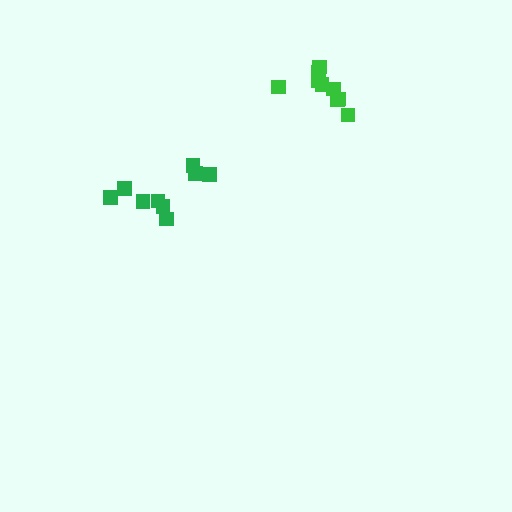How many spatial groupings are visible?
There are 2 spatial groupings.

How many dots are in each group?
Group 1: 9 dots, Group 2: 9 dots (18 total).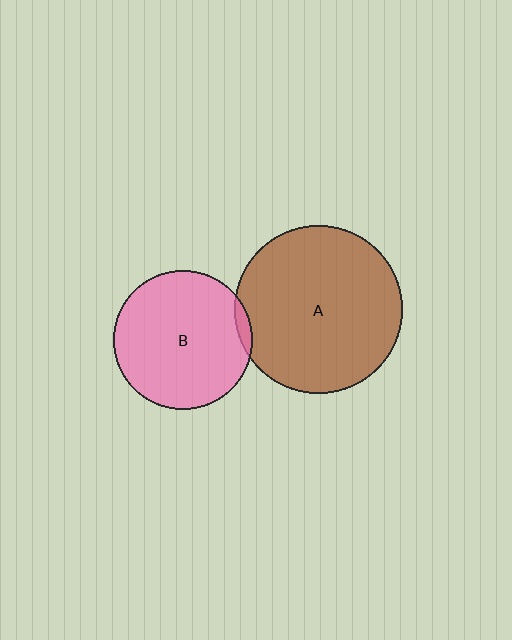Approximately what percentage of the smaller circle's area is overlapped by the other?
Approximately 5%.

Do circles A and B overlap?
Yes.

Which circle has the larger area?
Circle A (brown).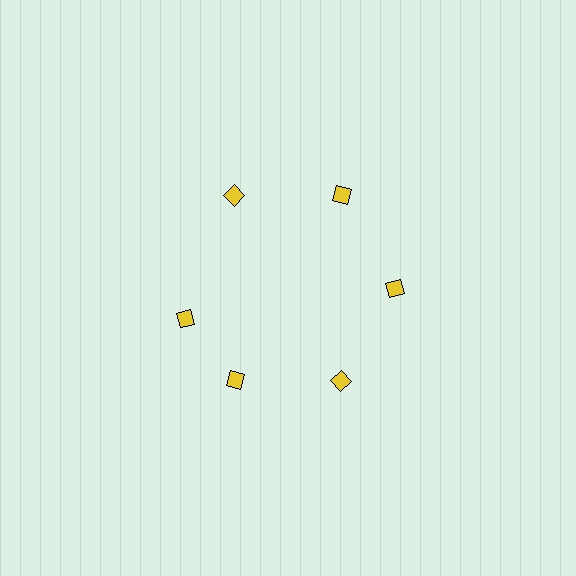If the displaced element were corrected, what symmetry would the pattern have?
It would have 6-fold rotational symmetry — the pattern would map onto itself every 60 degrees.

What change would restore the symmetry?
The symmetry would be restored by rotating it back into even spacing with its neighbors so that all 6 diamonds sit at equal angles and equal distance from the center.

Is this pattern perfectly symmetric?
No. The 6 yellow diamonds are arranged in a ring, but one element near the 9 o'clock position is rotated out of alignment along the ring, breaking the 6-fold rotational symmetry.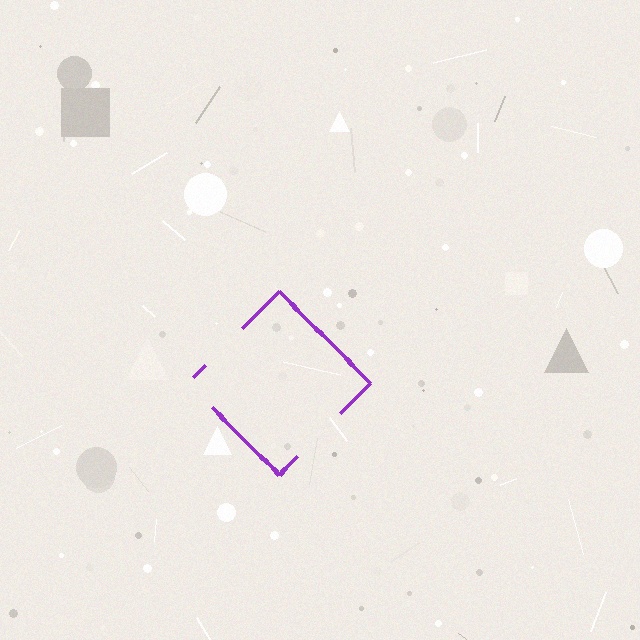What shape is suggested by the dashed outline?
The dashed outline suggests a diamond.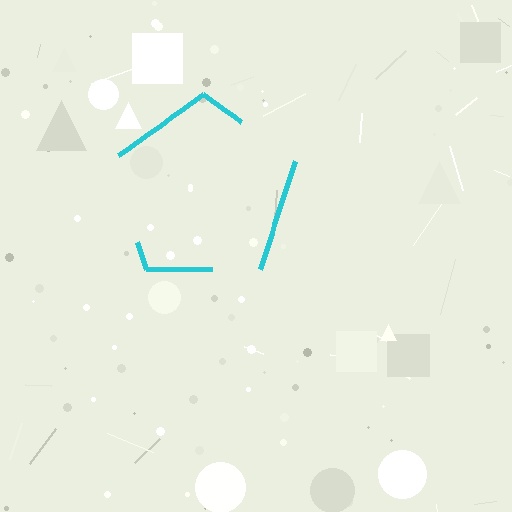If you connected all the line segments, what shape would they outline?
They would outline a pentagon.